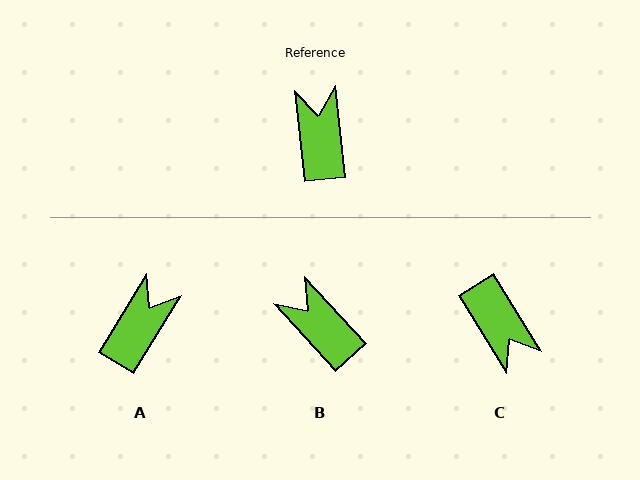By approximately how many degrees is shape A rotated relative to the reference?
Approximately 37 degrees clockwise.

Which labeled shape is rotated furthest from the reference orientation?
C, about 154 degrees away.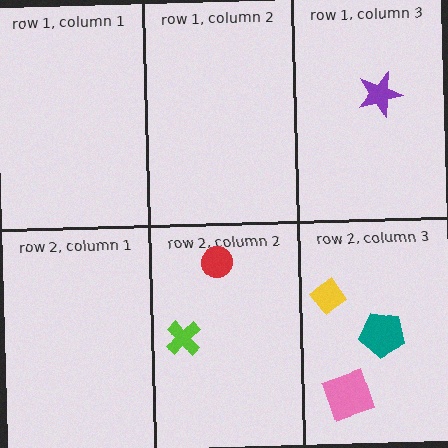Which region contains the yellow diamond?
The row 2, column 3 region.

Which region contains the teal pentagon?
The row 2, column 3 region.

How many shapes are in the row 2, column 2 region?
2.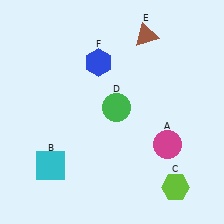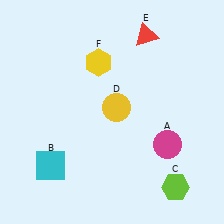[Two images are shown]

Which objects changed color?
D changed from green to yellow. E changed from brown to red. F changed from blue to yellow.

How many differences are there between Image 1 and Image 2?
There are 3 differences between the two images.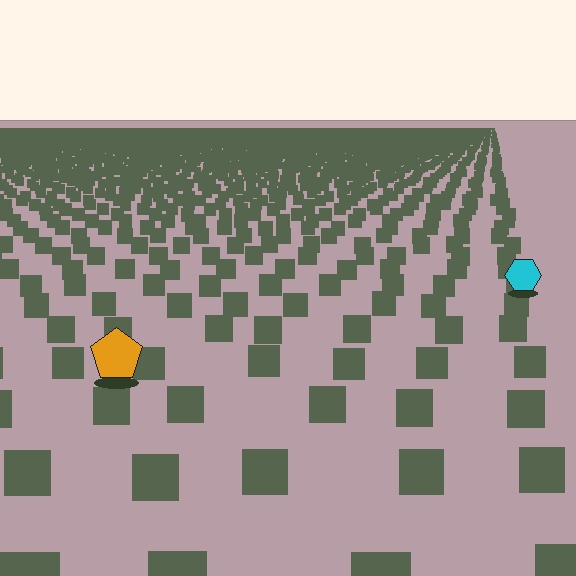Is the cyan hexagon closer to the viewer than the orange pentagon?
No. The orange pentagon is closer — you can tell from the texture gradient: the ground texture is coarser near it.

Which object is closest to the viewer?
The orange pentagon is closest. The texture marks near it are larger and more spread out.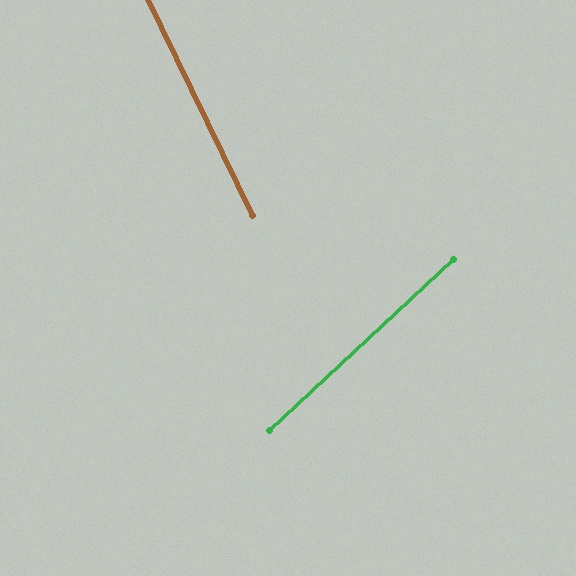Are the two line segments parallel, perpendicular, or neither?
Neither parallel nor perpendicular — they differ by about 73°.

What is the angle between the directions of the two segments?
Approximately 73 degrees.